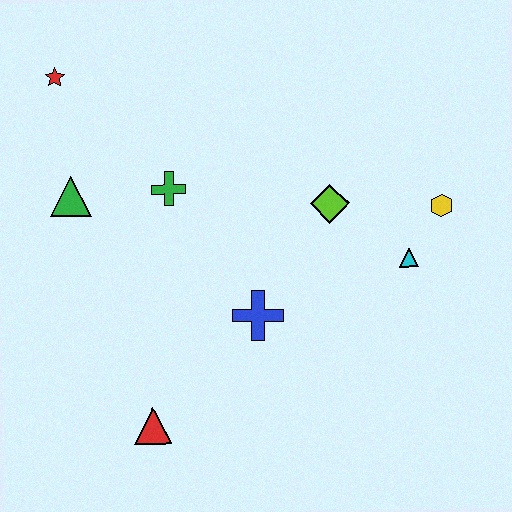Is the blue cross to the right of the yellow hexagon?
No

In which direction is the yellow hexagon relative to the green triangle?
The yellow hexagon is to the right of the green triangle.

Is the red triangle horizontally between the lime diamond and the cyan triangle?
No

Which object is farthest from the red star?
The yellow hexagon is farthest from the red star.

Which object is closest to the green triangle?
The green cross is closest to the green triangle.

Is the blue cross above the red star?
No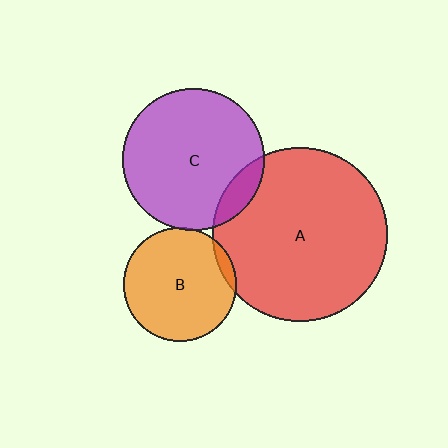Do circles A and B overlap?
Yes.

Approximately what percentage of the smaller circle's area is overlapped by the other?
Approximately 5%.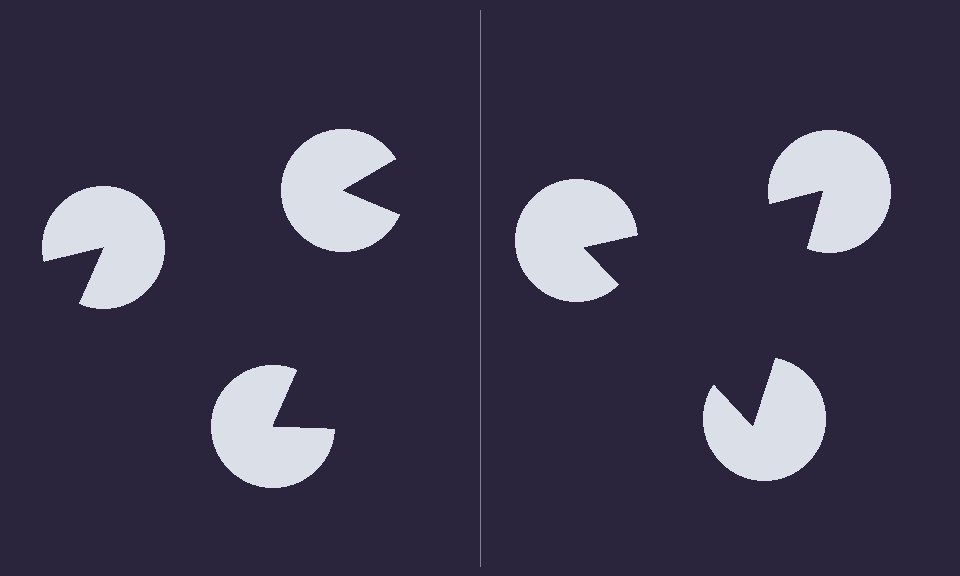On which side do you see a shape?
An illusory triangle appears on the right side. On the left side the wedge cuts are rotated, so no coherent shape forms.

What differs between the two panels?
The pac-man discs are positioned identically on both sides; only the wedge orientations differ. On the right they align to a triangle; on the left they are misaligned.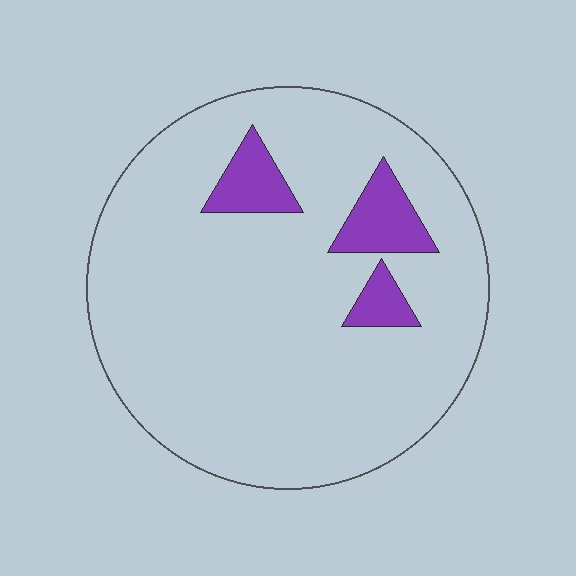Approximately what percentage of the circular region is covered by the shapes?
Approximately 10%.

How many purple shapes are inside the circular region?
3.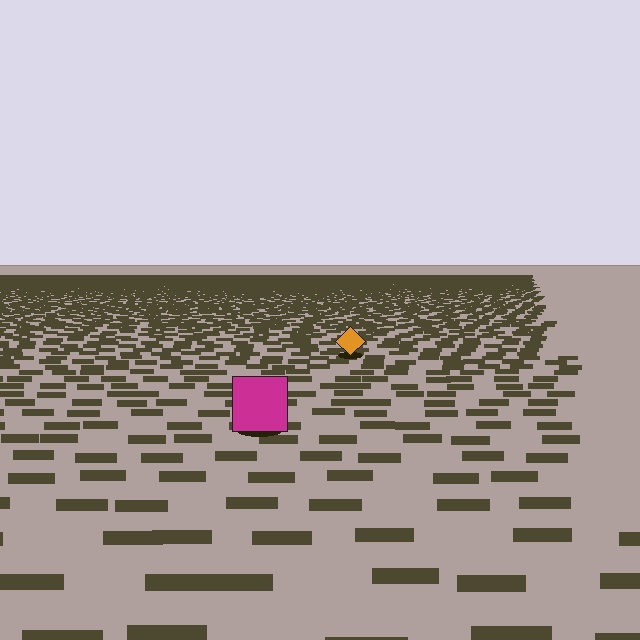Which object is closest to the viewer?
The magenta square is closest. The texture marks near it are larger and more spread out.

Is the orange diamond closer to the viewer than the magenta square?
No. The magenta square is closer — you can tell from the texture gradient: the ground texture is coarser near it.